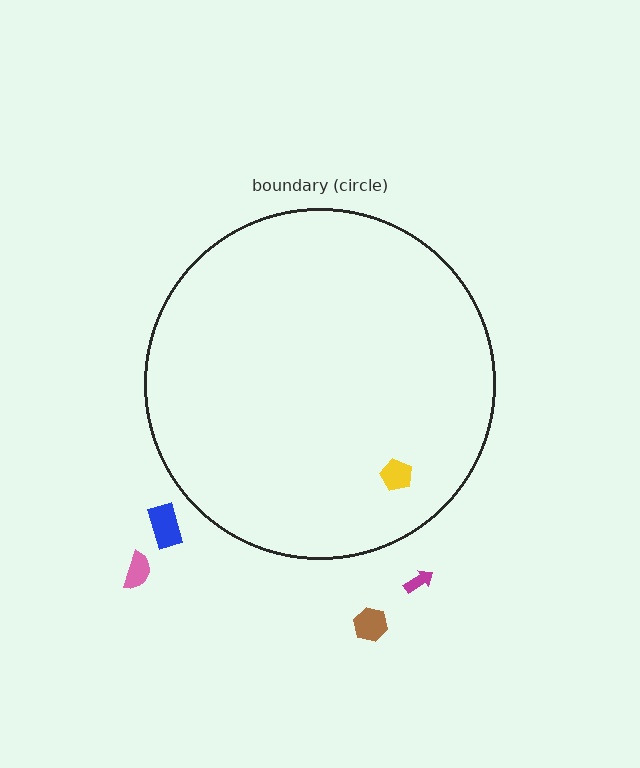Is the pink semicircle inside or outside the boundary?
Outside.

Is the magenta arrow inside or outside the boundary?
Outside.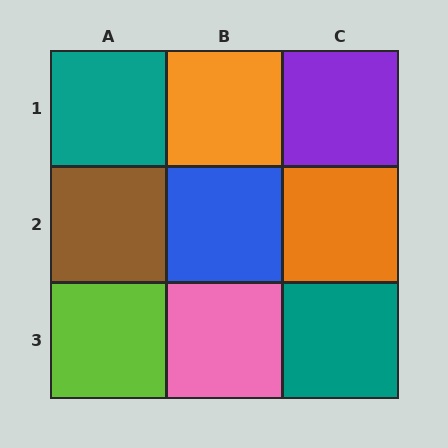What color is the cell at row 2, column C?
Orange.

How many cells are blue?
1 cell is blue.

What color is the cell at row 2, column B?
Blue.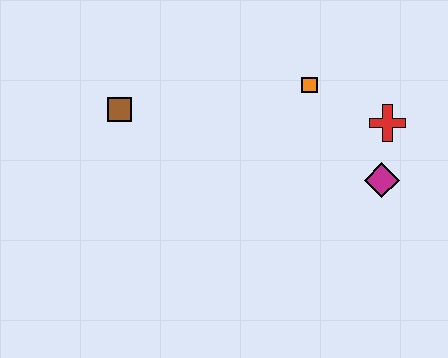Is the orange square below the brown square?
No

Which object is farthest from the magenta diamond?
The brown square is farthest from the magenta diamond.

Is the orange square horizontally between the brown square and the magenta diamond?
Yes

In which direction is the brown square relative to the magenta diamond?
The brown square is to the left of the magenta diamond.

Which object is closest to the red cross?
The magenta diamond is closest to the red cross.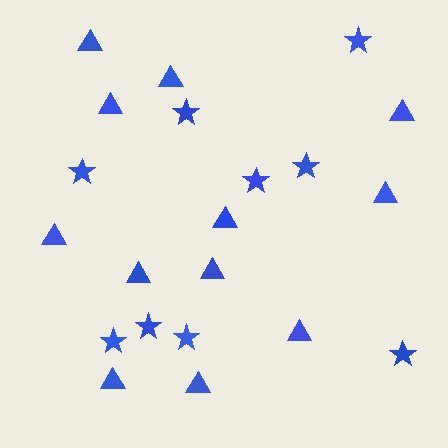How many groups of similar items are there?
There are 2 groups: one group of triangles (12) and one group of stars (9).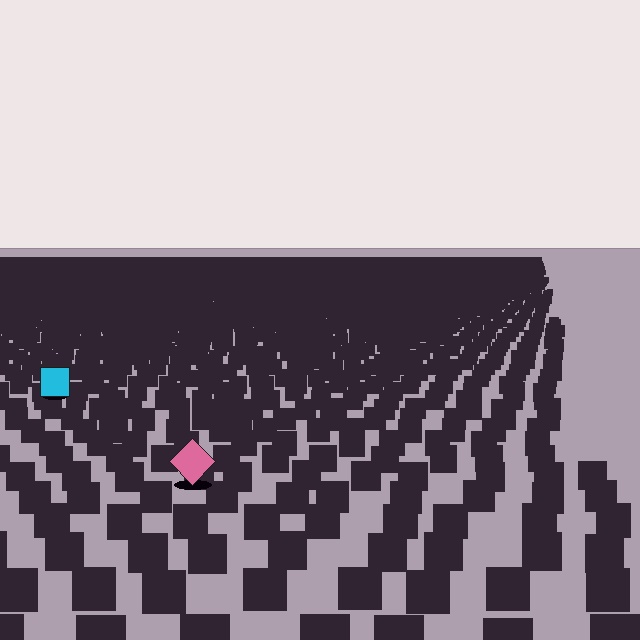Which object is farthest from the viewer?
The cyan square is farthest from the viewer. It appears smaller and the ground texture around it is denser.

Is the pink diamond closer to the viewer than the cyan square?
Yes. The pink diamond is closer — you can tell from the texture gradient: the ground texture is coarser near it.